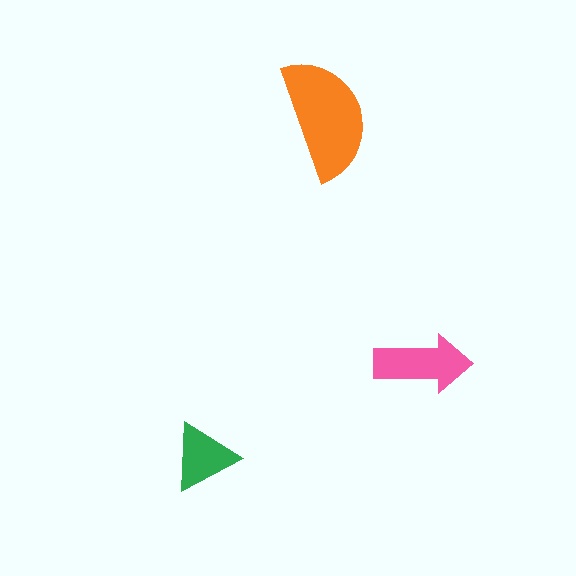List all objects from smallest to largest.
The green triangle, the pink arrow, the orange semicircle.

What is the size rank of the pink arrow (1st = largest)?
2nd.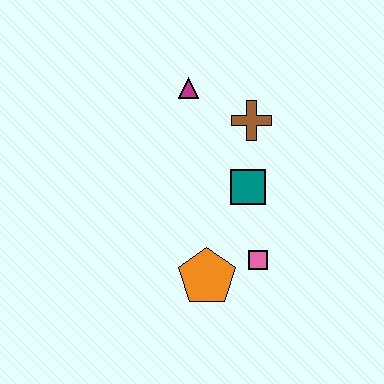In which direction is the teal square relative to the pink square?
The teal square is above the pink square.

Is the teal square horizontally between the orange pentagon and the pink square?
Yes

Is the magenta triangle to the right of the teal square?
No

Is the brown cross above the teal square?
Yes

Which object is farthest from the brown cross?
The orange pentagon is farthest from the brown cross.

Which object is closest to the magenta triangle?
The brown cross is closest to the magenta triangle.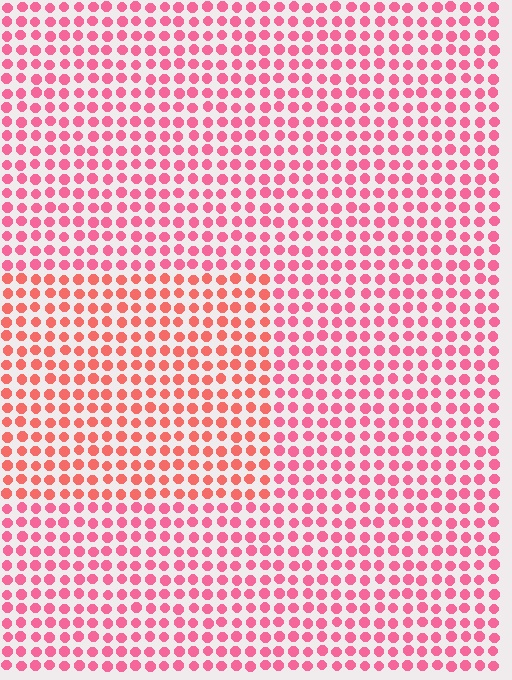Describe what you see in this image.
The image is filled with small pink elements in a uniform arrangement. A rectangle-shaped region is visible where the elements are tinted to a slightly different hue, forming a subtle color boundary.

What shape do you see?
I see a rectangle.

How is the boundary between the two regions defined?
The boundary is defined purely by a slight shift in hue (about 24 degrees). Spacing, size, and orientation are identical on both sides.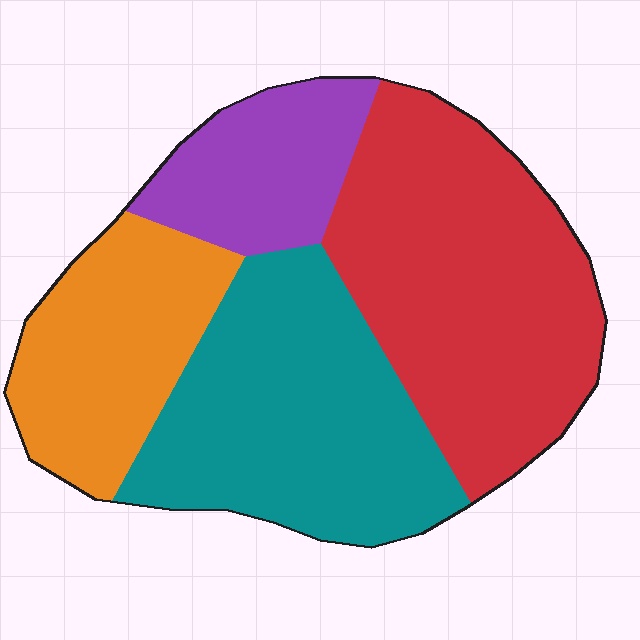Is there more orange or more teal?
Teal.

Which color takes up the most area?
Red, at roughly 35%.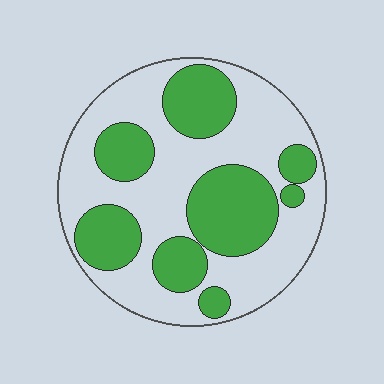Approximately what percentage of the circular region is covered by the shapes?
Approximately 40%.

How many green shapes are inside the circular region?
8.